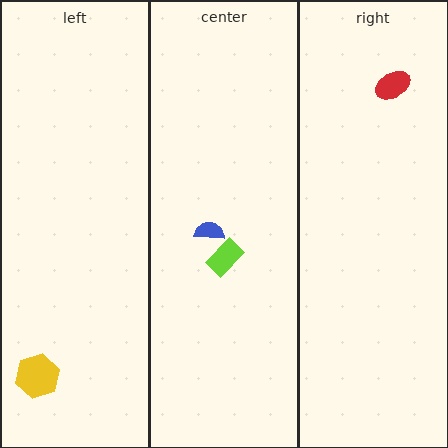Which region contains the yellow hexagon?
The left region.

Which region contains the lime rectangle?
The center region.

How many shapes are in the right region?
1.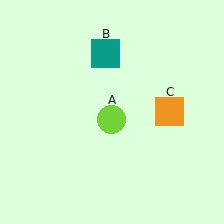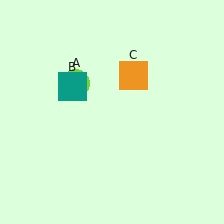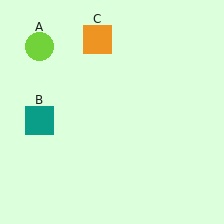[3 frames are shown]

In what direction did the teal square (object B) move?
The teal square (object B) moved down and to the left.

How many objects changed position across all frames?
3 objects changed position: lime circle (object A), teal square (object B), orange square (object C).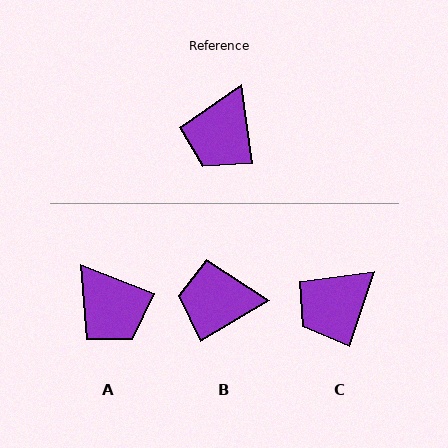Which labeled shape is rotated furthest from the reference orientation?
B, about 68 degrees away.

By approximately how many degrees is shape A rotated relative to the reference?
Approximately 61 degrees counter-clockwise.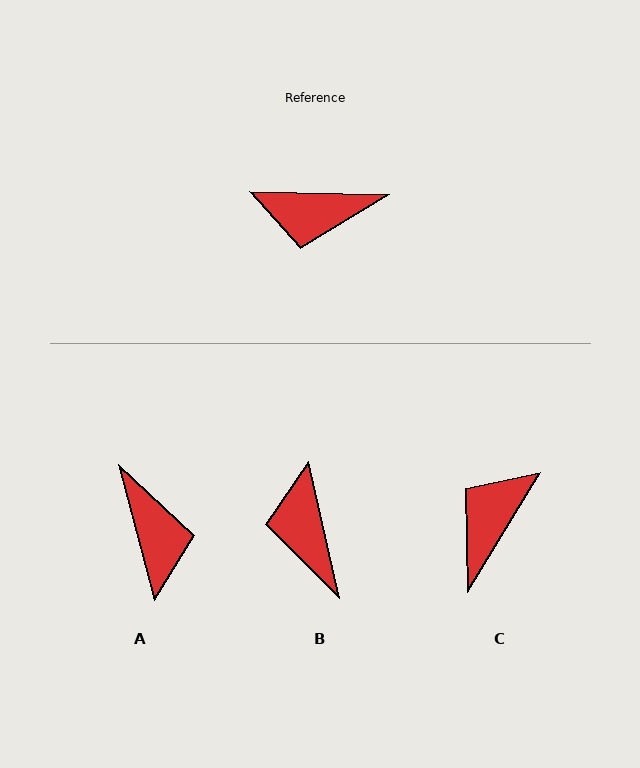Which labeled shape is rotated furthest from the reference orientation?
C, about 120 degrees away.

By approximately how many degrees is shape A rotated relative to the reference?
Approximately 106 degrees counter-clockwise.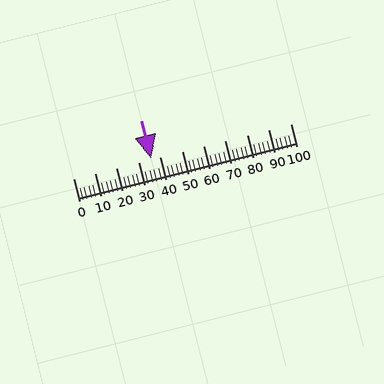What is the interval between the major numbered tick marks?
The major tick marks are spaced 10 units apart.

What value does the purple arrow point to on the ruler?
The purple arrow points to approximately 36.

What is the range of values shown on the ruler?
The ruler shows values from 0 to 100.